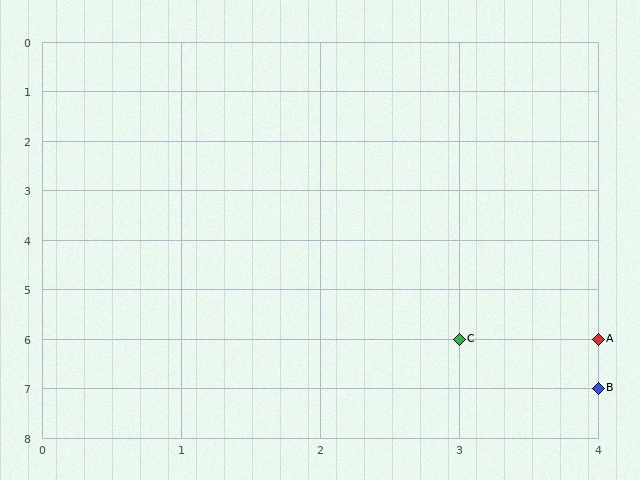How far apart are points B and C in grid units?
Points B and C are 1 column and 1 row apart (about 1.4 grid units diagonally).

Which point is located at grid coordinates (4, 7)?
Point B is at (4, 7).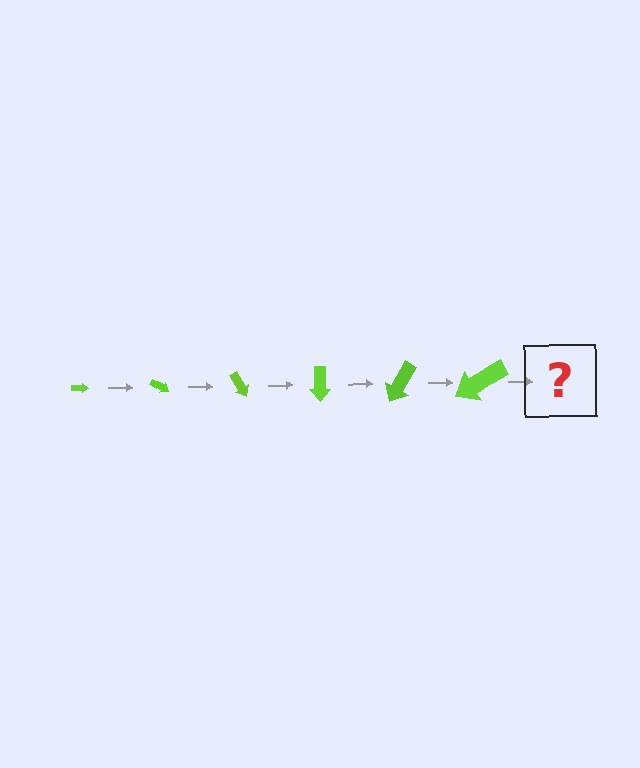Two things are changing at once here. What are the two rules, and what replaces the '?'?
The two rules are that the arrow grows larger each step and it rotates 30 degrees each step. The '?' should be an arrow, larger than the previous one and rotated 180 degrees from the start.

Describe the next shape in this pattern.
It should be an arrow, larger than the previous one and rotated 180 degrees from the start.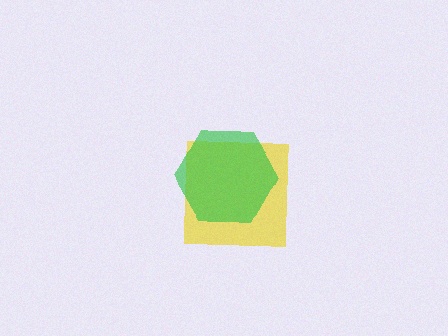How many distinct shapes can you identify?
There are 2 distinct shapes: a yellow square, a green hexagon.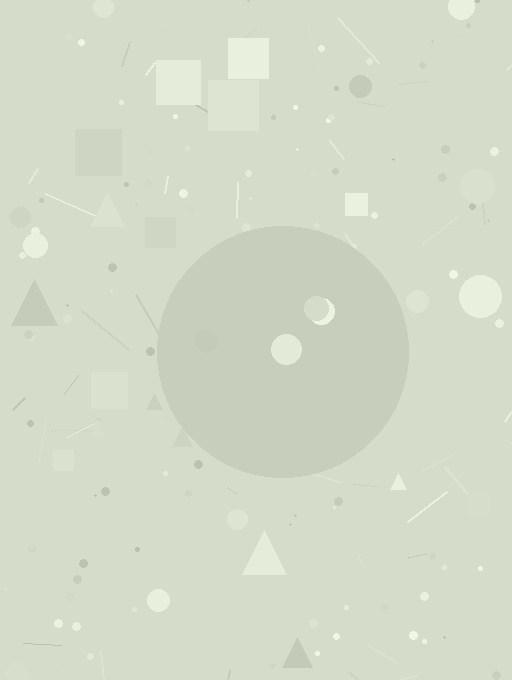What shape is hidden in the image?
A circle is hidden in the image.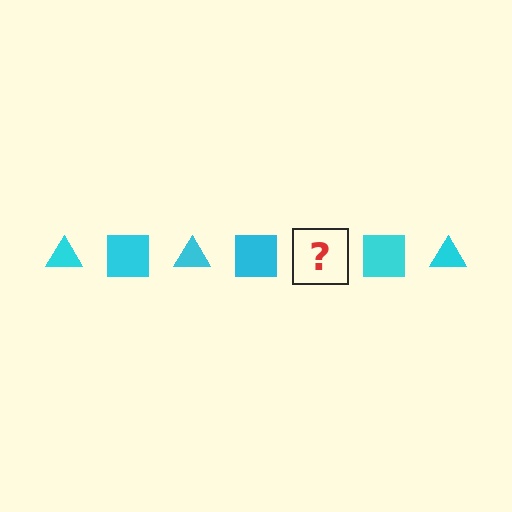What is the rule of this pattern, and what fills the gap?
The rule is that the pattern cycles through triangle, square shapes in cyan. The gap should be filled with a cyan triangle.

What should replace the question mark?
The question mark should be replaced with a cyan triangle.